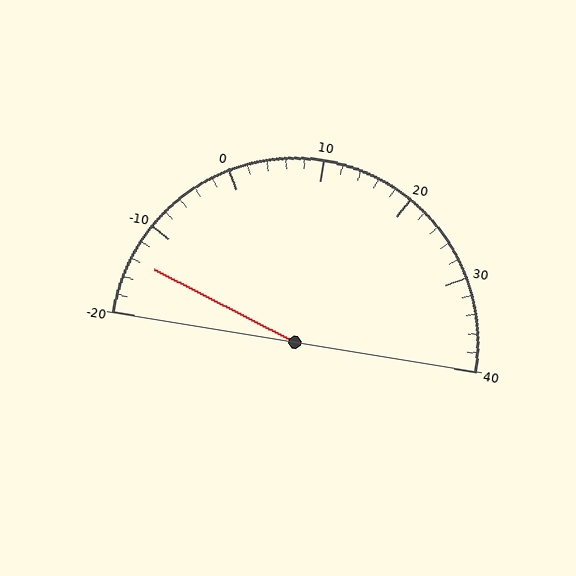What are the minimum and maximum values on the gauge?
The gauge ranges from -20 to 40.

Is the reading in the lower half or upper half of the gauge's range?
The reading is in the lower half of the range (-20 to 40).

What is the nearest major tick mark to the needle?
The nearest major tick mark is -10.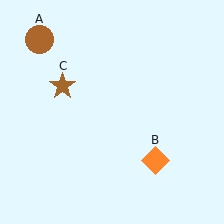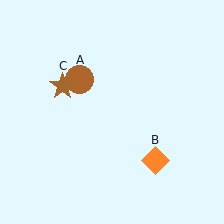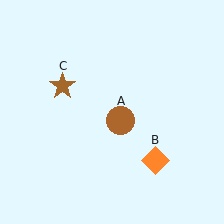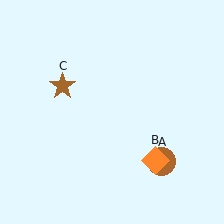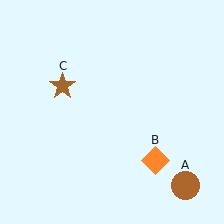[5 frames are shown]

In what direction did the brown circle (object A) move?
The brown circle (object A) moved down and to the right.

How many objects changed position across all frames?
1 object changed position: brown circle (object A).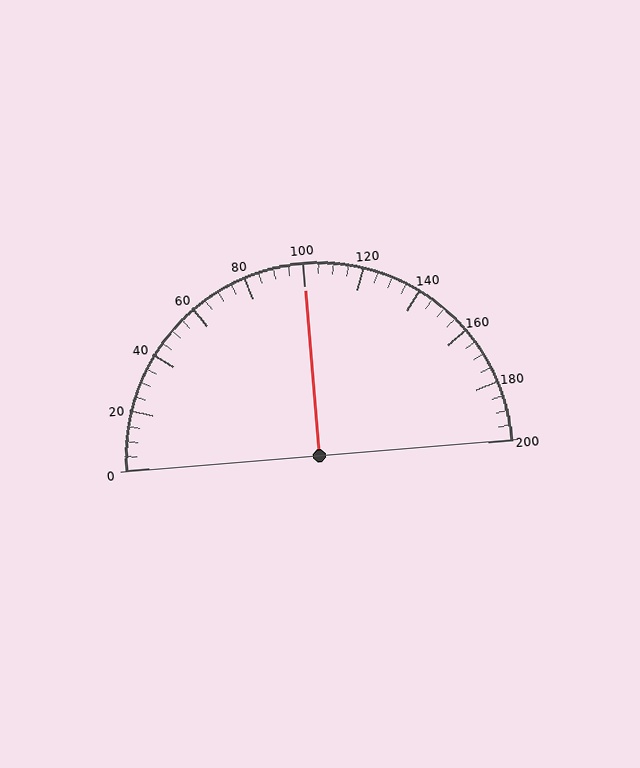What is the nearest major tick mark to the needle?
The nearest major tick mark is 100.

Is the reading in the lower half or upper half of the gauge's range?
The reading is in the upper half of the range (0 to 200).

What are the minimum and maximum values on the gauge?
The gauge ranges from 0 to 200.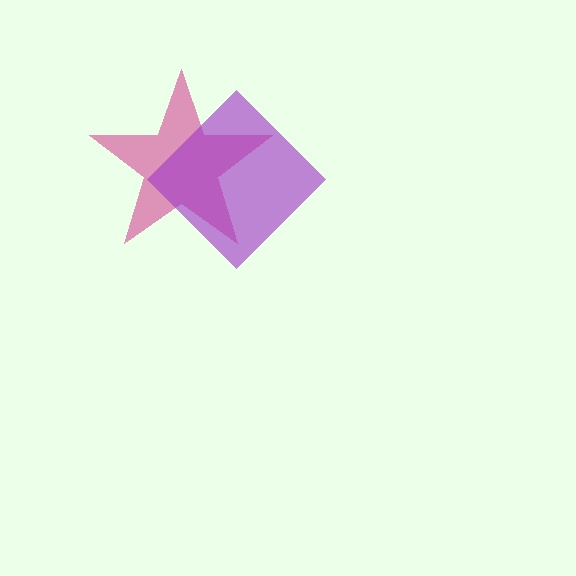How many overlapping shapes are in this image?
There are 2 overlapping shapes in the image.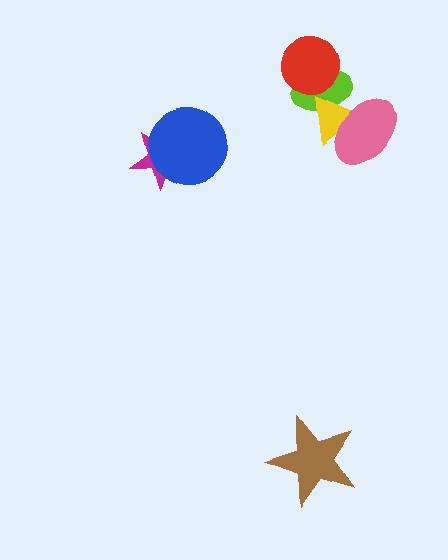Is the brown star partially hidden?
No, no other shape covers it.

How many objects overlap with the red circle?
1 object overlaps with the red circle.